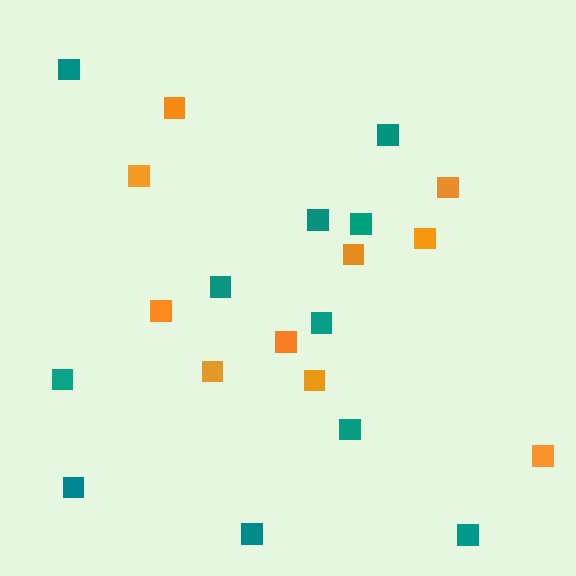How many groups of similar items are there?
There are 2 groups: one group of teal squares (11) and one group of orange squares (10).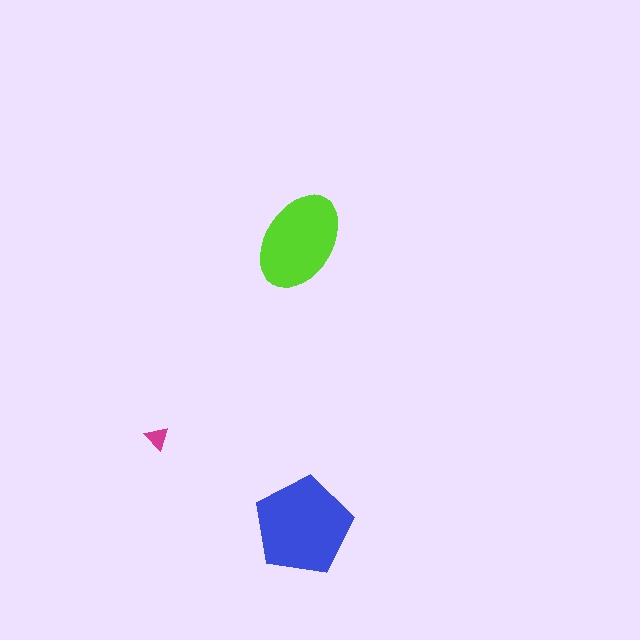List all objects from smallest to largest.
The magenta triangle, the lime ellipse, the blue pentagon.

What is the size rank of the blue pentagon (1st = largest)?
1st.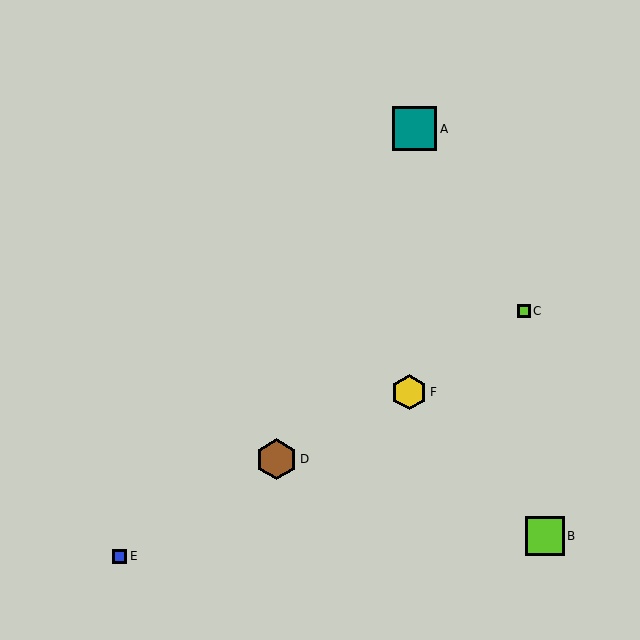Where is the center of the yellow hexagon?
The center of the yellow hexagon is at (409, 392).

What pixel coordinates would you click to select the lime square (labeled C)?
Click at (524, 311) to select the lime square C.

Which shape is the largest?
The teal square (labeled A) is the largest.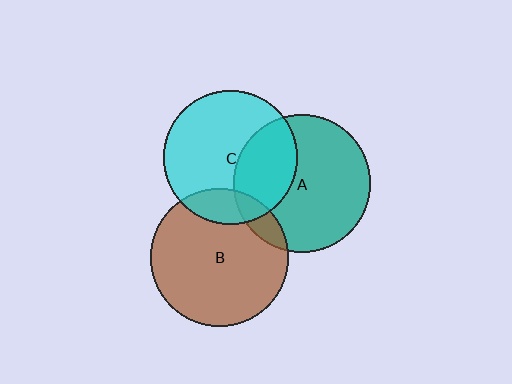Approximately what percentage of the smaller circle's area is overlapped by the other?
Approximately 35%.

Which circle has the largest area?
Circle B (brown).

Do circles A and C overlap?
Yes.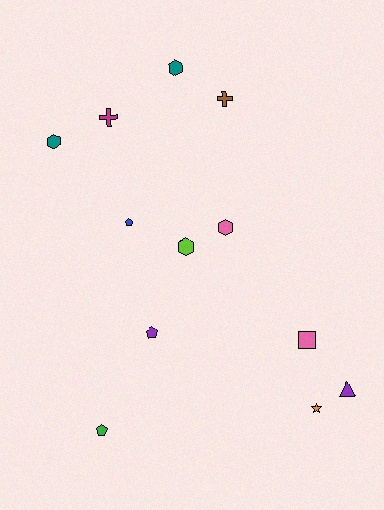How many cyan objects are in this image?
There are no cyan objects.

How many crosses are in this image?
There are 2 crosses.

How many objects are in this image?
There are 12 objects.